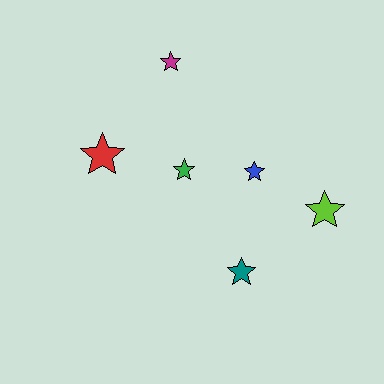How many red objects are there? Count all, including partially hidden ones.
There is 1 red object.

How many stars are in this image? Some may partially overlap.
There are 6 stars.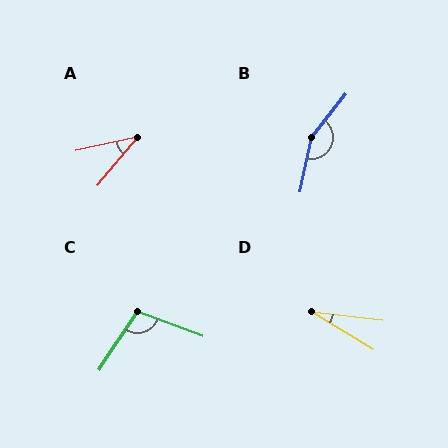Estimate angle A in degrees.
Approximately 37 degrees.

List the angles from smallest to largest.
D (25°), A (37°), C (102°), B (153°).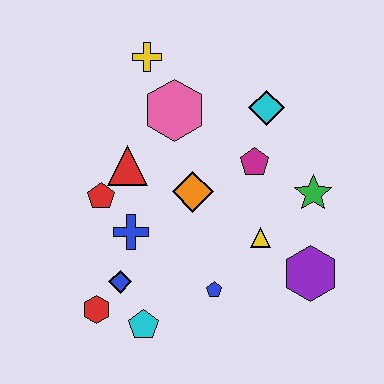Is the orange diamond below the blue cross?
No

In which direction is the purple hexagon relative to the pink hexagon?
The purple hexagon is below the pink hexagon.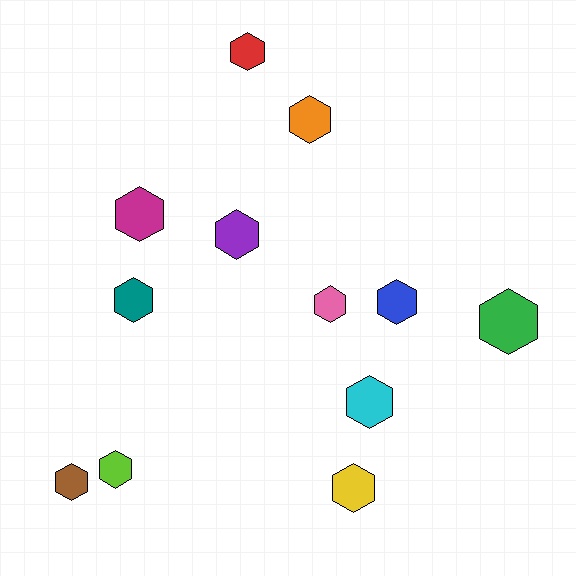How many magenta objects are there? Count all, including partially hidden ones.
There is 1 magenta object.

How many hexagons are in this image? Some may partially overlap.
There are 12 hexagons.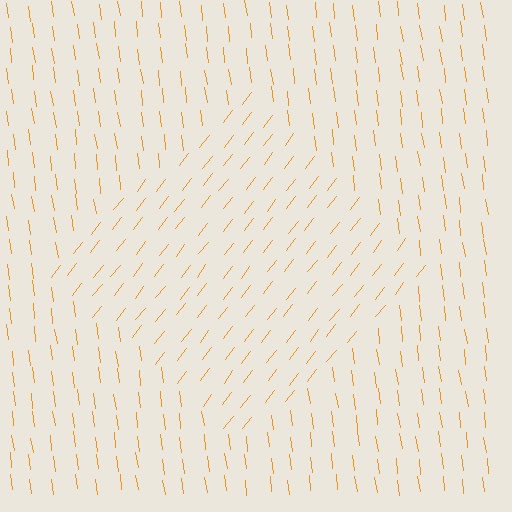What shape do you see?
I see a diamond.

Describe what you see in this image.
The image is filled with small orange line segments. A diamond region in the image has lines oriented differently from the surrounding lines, creating a visible texture boundary.